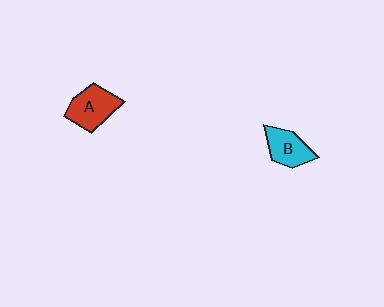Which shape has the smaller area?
Shape B (cyan).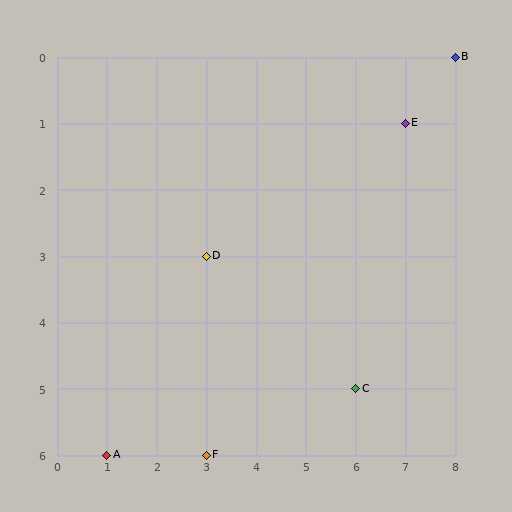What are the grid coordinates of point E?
Point E is at grid coordinates (7, 1).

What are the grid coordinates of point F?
Point F is at grid coordinates (3, 6).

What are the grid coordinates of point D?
Point D is at grid coordinates (3, 3).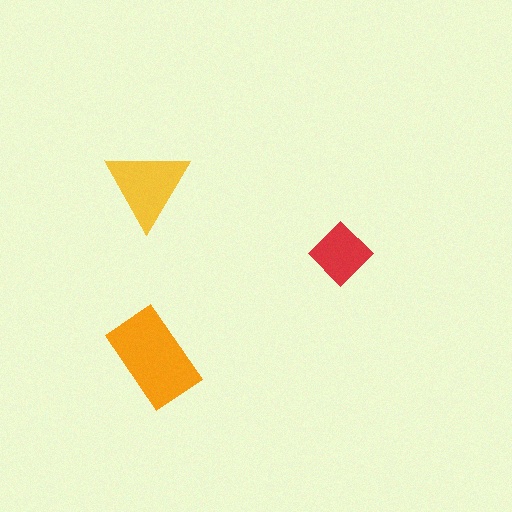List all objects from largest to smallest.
The orange rectangle, the yellow triangle, the red diamond.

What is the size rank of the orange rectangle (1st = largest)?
1st.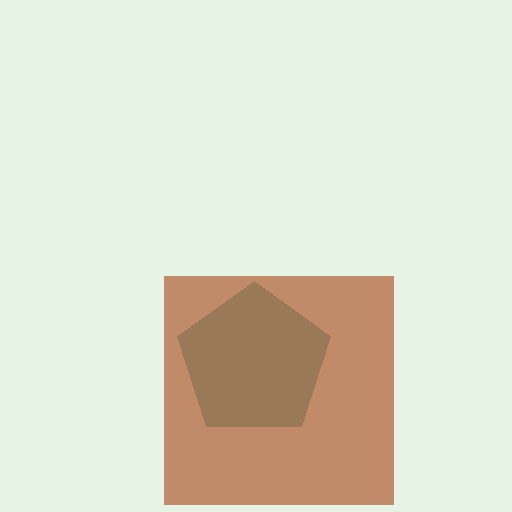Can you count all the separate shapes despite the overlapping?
Yes, there are 2 separate shapes.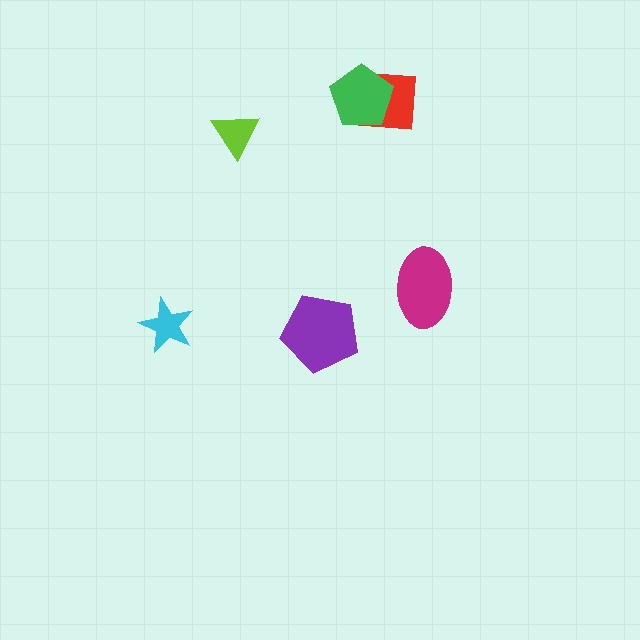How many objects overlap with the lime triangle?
0 objects overlap with the lime triangle.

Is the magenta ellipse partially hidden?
No, no other shape covers it.